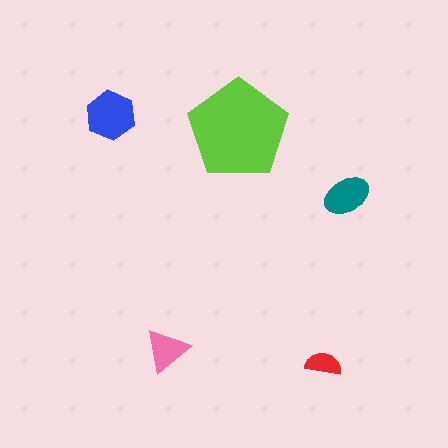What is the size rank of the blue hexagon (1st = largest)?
2nd.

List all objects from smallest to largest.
The red semicircle, the pink triangle, the teal ellipse, the blue hexagon, the lime pentagon.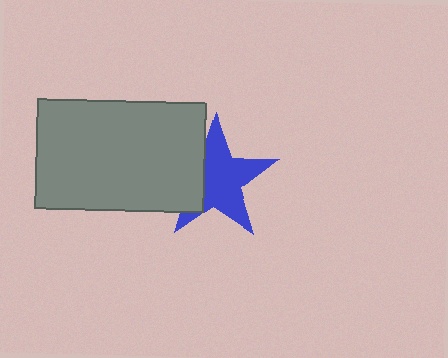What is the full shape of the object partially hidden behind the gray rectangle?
The partially hidden object is a blue star.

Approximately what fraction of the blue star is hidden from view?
Roughly 31% of the blue star is hidden behind the gray rectangle.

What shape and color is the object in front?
The object in front is a gray rectangle.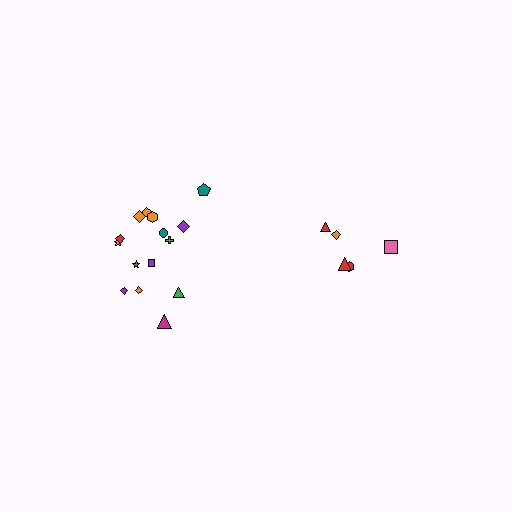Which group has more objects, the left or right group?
The left group.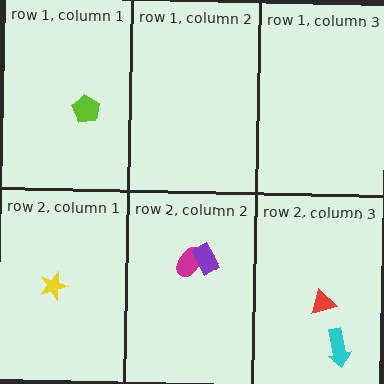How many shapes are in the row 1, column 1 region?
1.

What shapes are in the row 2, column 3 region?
The cyan arrow, the red triangle.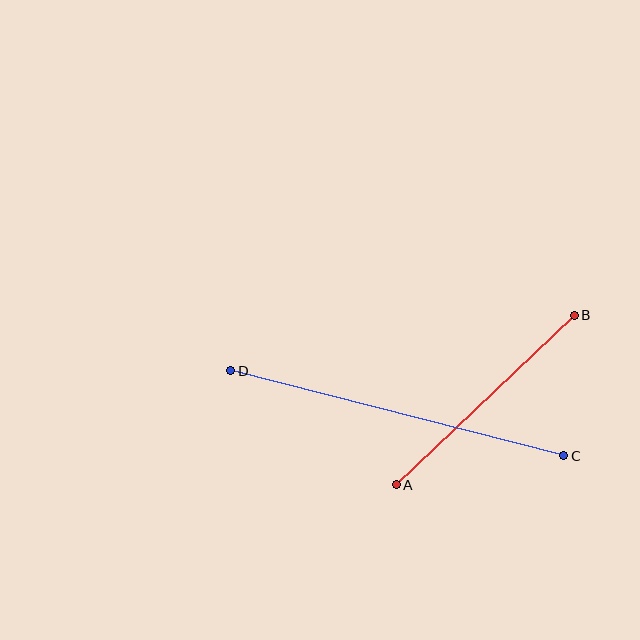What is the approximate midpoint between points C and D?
The midpoint is at approximately (397, 413) pixels.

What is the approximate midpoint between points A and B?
The midpoint is at approximately (485, 400) pixels.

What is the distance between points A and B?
The distance is approximately 246 pixels.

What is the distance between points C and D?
The distance is approximately 344 pixels.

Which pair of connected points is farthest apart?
Points C and D are farthest apart.